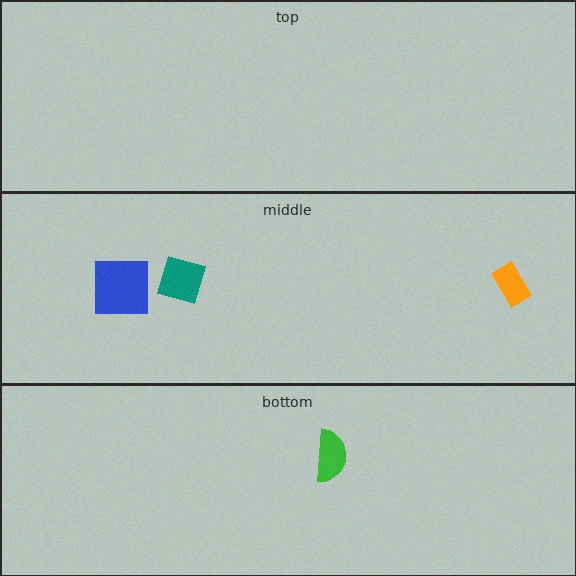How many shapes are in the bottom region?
1.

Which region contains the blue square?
The middle region.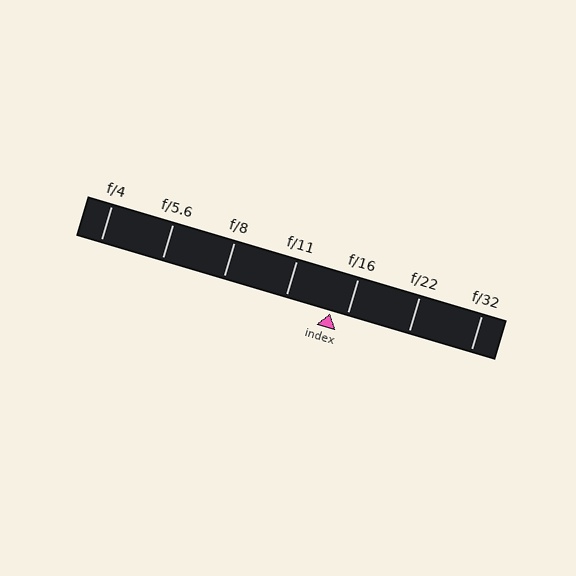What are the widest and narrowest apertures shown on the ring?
The widest aperture shown is f/4 and the narrowest is f/32.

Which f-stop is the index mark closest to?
The index mark is closest to f/16.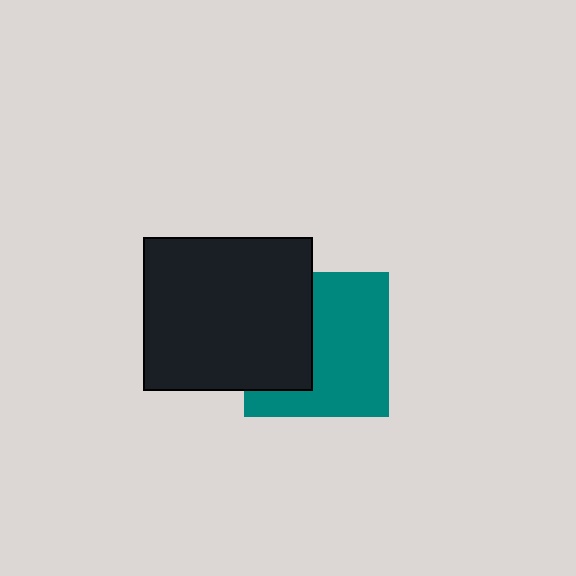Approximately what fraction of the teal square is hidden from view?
Roughly 39% of the teal square is hidden behind the black rectangle.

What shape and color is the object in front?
The object in front is a black rectangle.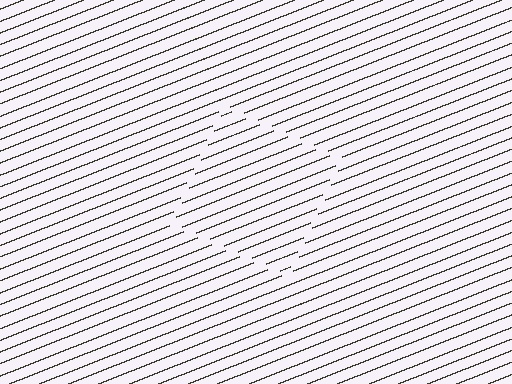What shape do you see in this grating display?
An illusory square. The interior of the shape contains the same grating, shifted by half a period — the contour is defined by the phase discontinuity where line-ends from the inner and outer gratings abut.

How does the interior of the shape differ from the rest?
The interior of the shape contains the same grating, shifted by half a period — the contour is defined by the phase discontinuity where line-ends from the inner and outer gratings abut.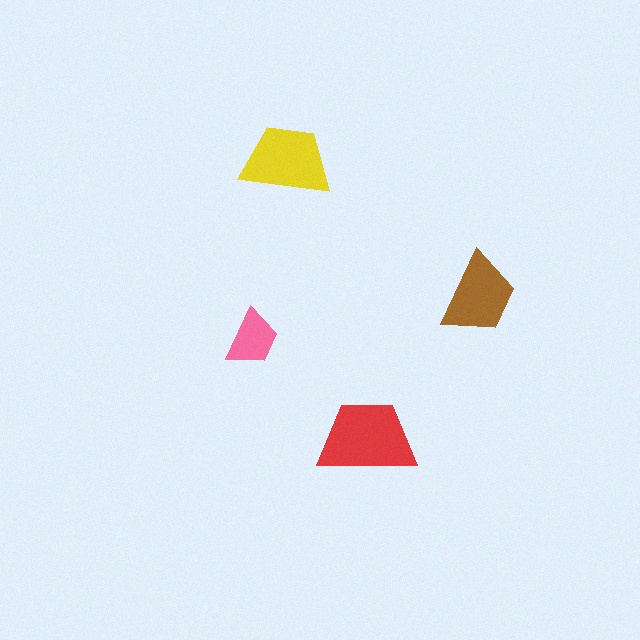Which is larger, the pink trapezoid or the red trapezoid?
The red one.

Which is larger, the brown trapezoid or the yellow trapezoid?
The yellow one.